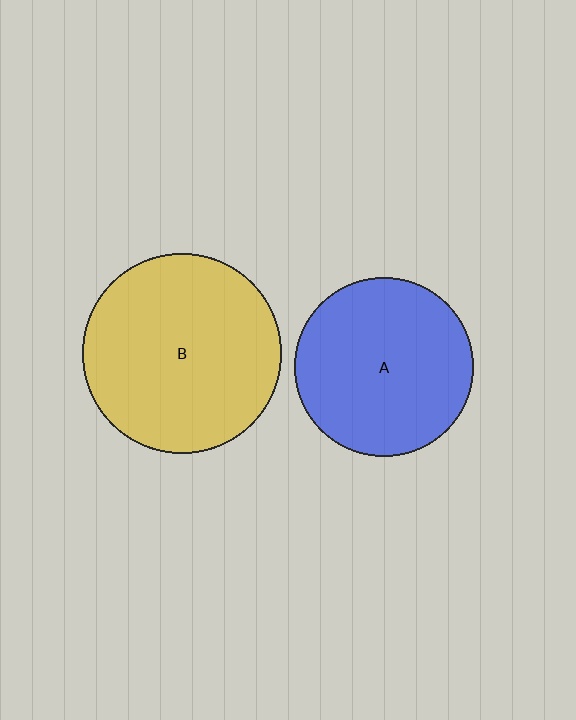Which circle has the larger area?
Circle B (yellow).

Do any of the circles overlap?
No, none of the circles overlap.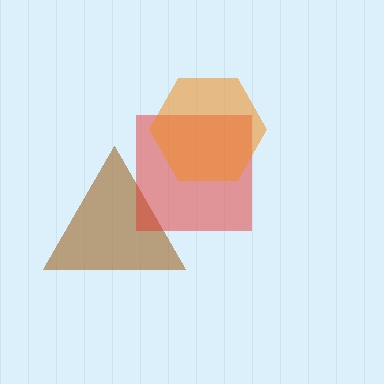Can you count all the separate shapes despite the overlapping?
Yes, there are 3 separate shapes.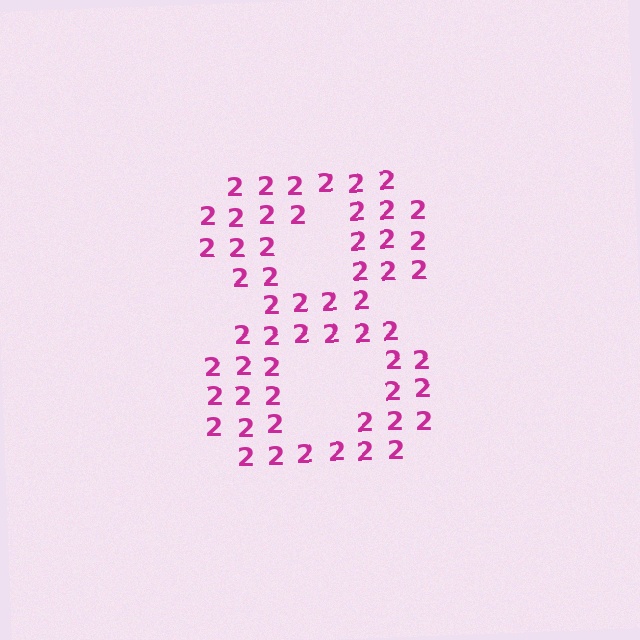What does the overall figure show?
The overall figure shows the digit 8.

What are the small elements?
The small elements are digit 2's.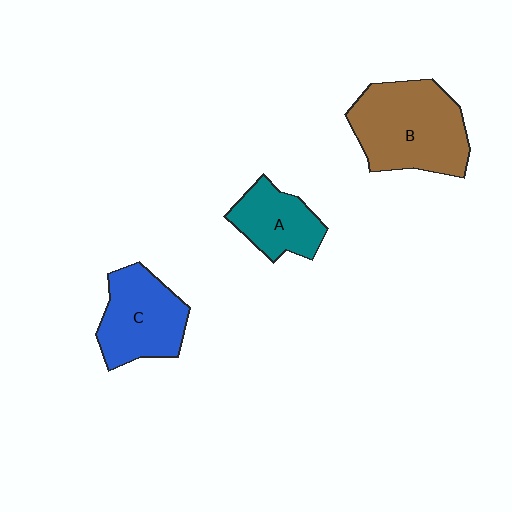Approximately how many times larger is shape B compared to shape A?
Approximately 1.8 times.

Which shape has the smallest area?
Shape A (teal).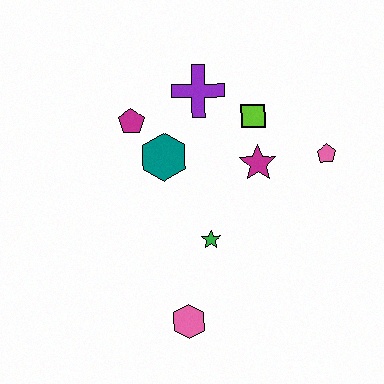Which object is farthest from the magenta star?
The pink hexagon is farthest from the magenta star.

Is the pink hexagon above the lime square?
No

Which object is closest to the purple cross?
The lime square is closest to the purple cross.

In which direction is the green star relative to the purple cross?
The green star is below the purple cross.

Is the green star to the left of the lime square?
Yes